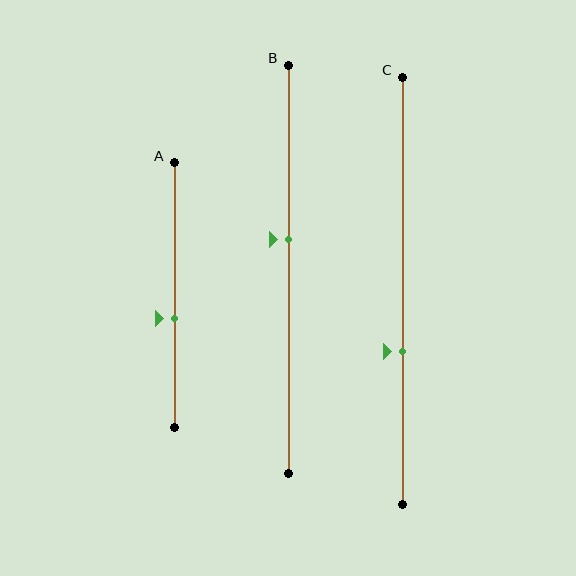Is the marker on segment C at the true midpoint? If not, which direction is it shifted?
No, the marker on segment C is shifted downward by about 14% of the segment length.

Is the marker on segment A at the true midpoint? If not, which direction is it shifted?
No, the marker on segment A is shifted downward by about 9% of the segment length.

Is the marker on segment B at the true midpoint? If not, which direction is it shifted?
No, the marker on segment B is shifted upward by about 7% of the segment length.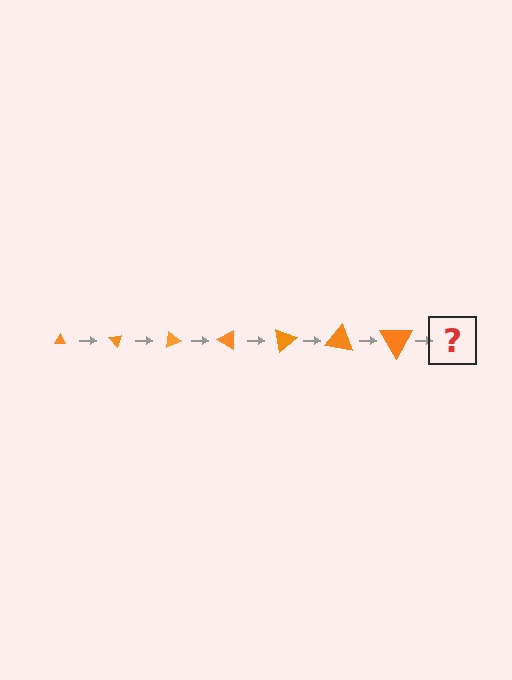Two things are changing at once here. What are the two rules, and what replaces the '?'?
The two rules are that the triangle grows larger each step and it rotates 50 degrees each step. The '?' should be a triangle, larger than the previous one and rotated 350 degrees from the start.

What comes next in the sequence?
The next element should be a triangle, larger than the previous one and rotated 350 degrees from the start.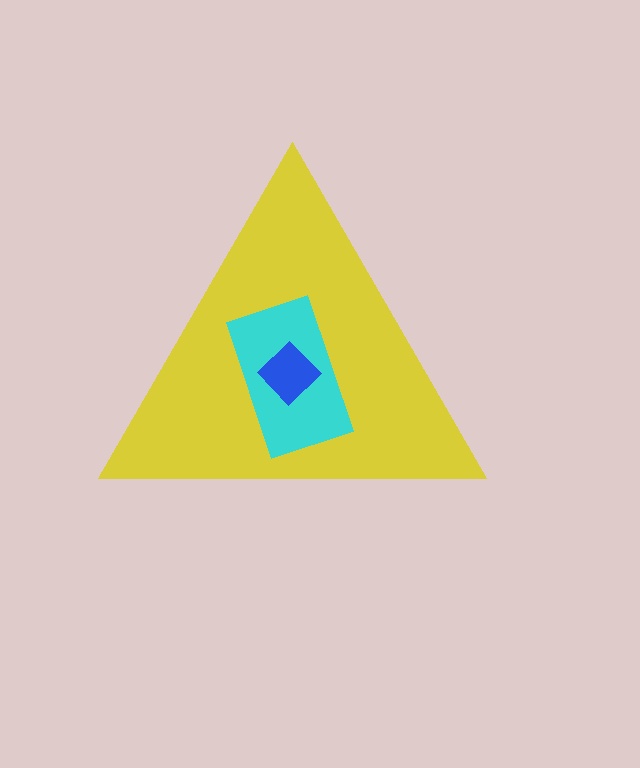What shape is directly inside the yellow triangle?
The cyan rectangle.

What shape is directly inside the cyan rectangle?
The blue diamond.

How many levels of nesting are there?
3.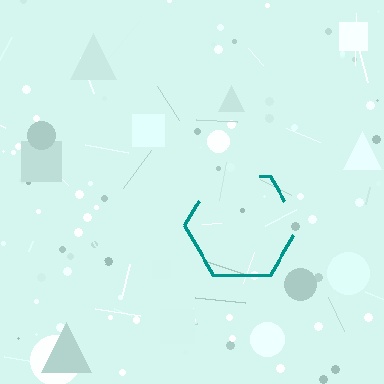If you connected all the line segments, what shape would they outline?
They would outline a hexagon.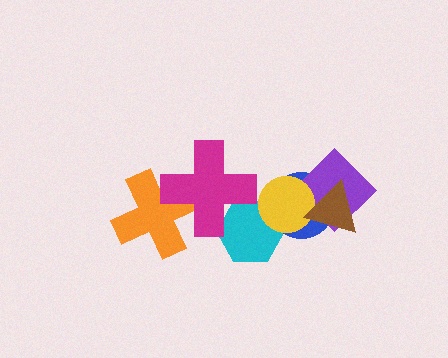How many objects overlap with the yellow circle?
4 objects overlap with the yellow circle.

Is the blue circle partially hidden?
Yes, it is partially covered by another shape.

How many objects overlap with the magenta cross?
2 objects overlap with the magenta cross.